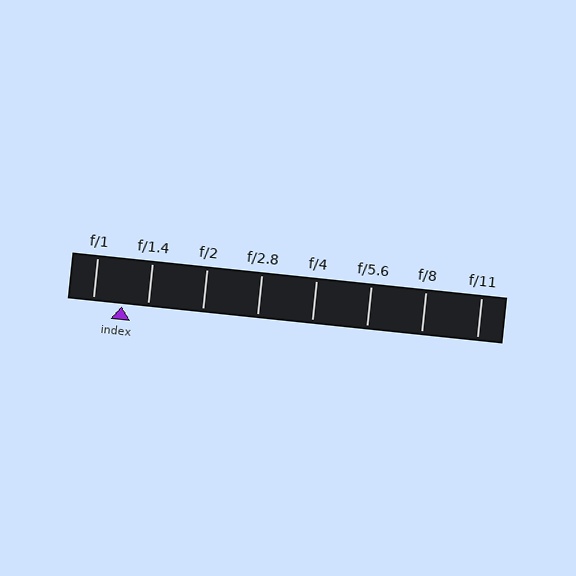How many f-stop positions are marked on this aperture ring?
There are 8 f-stop positions marked.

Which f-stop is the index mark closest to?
The index mark is closest to f/1.4.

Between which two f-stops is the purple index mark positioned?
The index mark is between f/1 and f/1.4.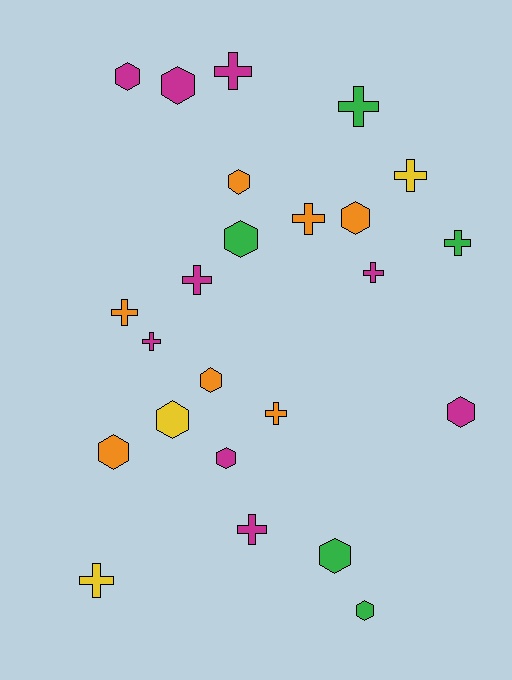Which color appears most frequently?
Magenta, with 9 objects.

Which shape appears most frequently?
Cross, with 12 objects.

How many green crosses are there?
There are 2 green crosses.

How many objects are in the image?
There are 24 objects.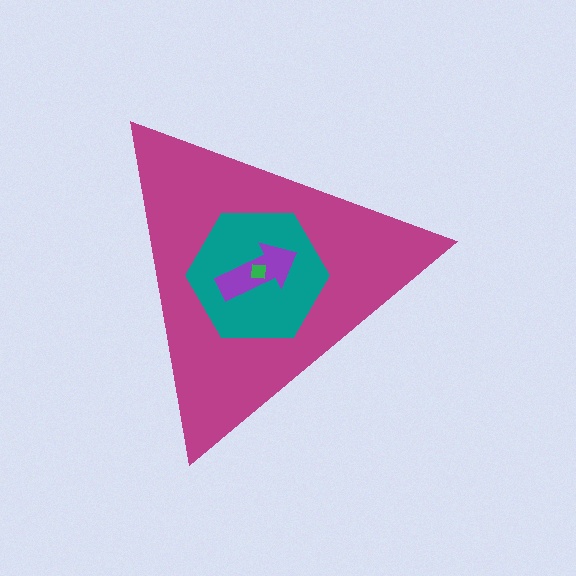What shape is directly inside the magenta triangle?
The teal hexagon.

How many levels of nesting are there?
4.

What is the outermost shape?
The magenta triangle.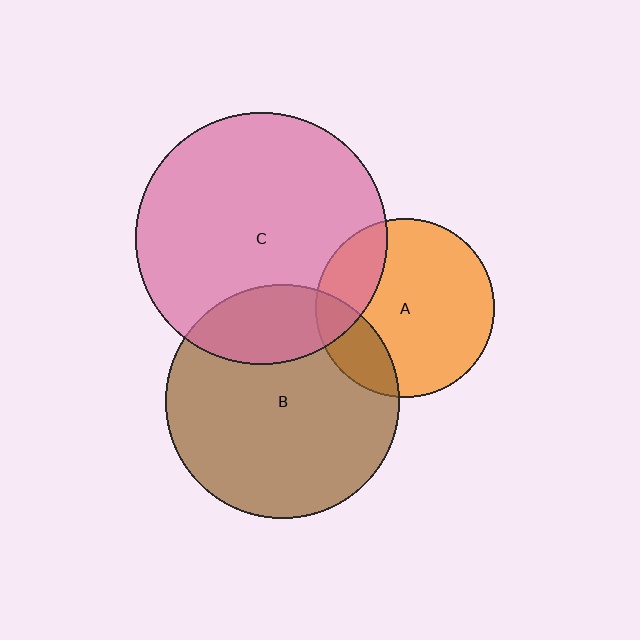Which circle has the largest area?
Circle C (pink).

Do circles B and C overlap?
Yes.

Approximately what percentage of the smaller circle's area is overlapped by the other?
Approximately 25%.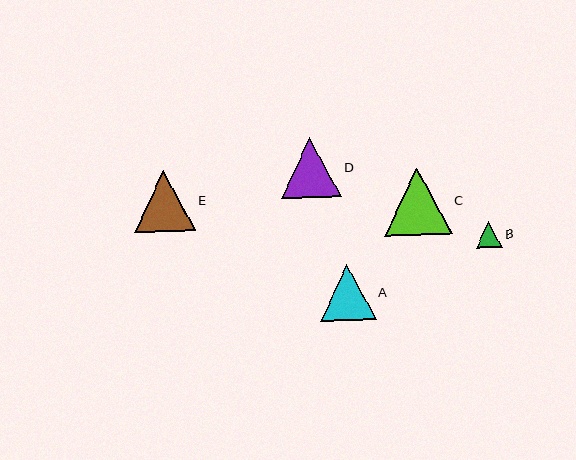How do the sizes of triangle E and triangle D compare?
Triangle E and triangle D are approximately the same size.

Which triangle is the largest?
Triangle C is the largest with a size of approximately 67 pixels.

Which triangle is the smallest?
Triangle B is the smallest with a size of approximately 26 pixels.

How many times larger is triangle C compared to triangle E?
Triangle C is approximately 1.1 times the size of triangle E.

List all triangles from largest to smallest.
From largest to smallest: C, E, D, A, B.